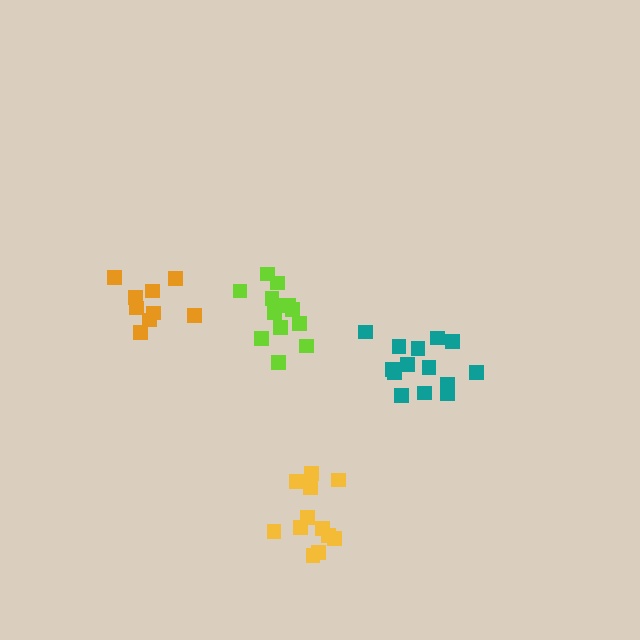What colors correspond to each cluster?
The clusters are colored: yellow, teal, lime, orange.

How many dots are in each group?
Group 1: 12 dots, Group 2: 14 dots, Group 3: 13 dots, Group 4: 9 dots (48 total).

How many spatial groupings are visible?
There are 4 spatial groupings.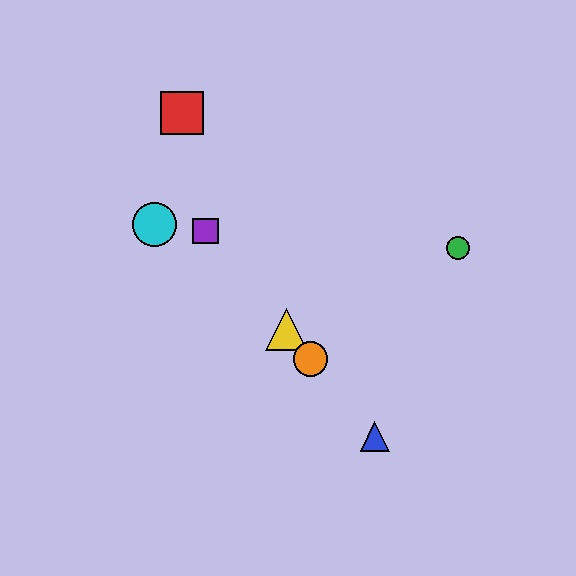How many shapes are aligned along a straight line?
4 shapes (the blue triangle, the yellow triangle, the purple square, the orange circle) are aligned along a straight line.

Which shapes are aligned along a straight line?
The blue triangle, the yellow triangle, the purple square, the orange circle are aligned along a straight line.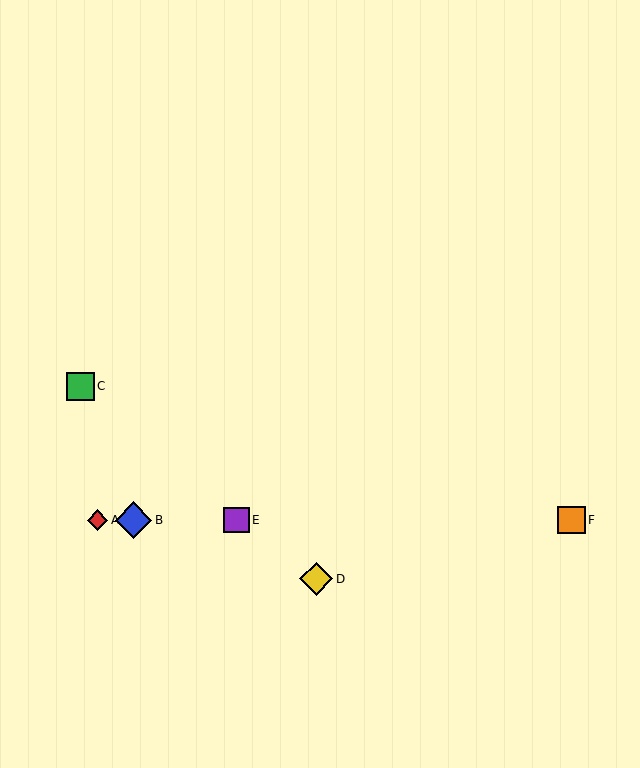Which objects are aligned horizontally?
Objects A, B, E, F are aligned horizontally.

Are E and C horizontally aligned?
No, E is at y≈520 and C is at y≈386.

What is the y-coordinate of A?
Object A is at y≈520.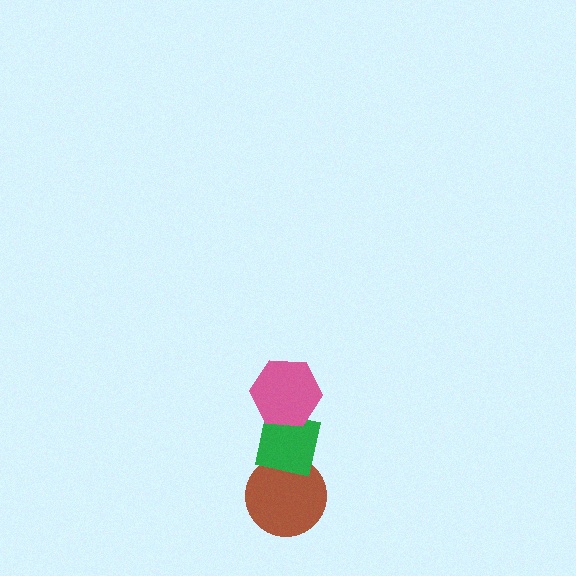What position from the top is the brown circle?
The brown circle is 3rd from the top.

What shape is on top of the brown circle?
The green square is on top of the brown circle.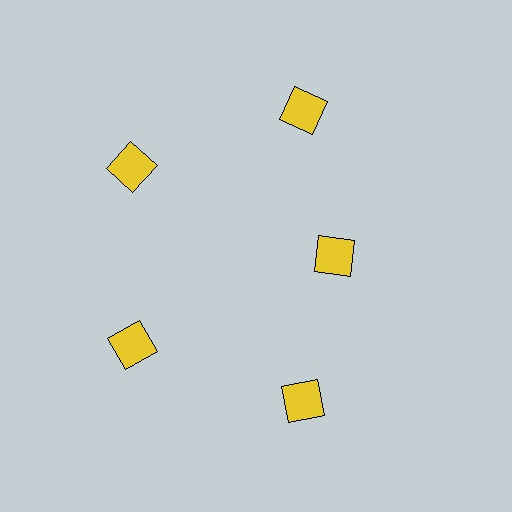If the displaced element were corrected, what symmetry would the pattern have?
It would have 5-fold rotational symmetry — the pattern would map onto itself every 72 degrees.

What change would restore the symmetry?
The symmetry would be restored by moving it outward, back onto the ring so that all 5 squares sit at equal angles and equal distance from the center.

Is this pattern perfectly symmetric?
No. The 5 yellow squares are arranged in a ring, but one element near the 3 o'clock position is pulled inward toward the center, breaking the 5-fold rotational symmetry.